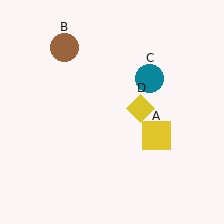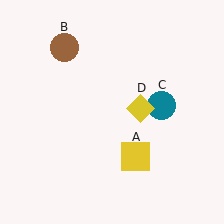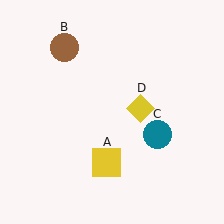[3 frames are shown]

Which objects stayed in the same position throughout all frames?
Brown circle (object B) and yellow diamond (object D) remained stationary.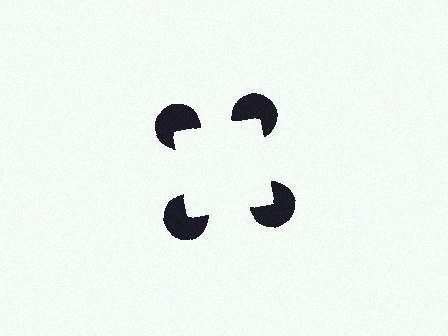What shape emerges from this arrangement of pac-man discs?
An illusory square — its edges are inferred from the aligned wedge cuts in the pac-man discs, not physically drawn.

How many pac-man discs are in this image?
There are 4 — one at each vertex of the illusory square.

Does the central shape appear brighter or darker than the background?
It typically appears slightly brighter than the background, even though no actual brightness change is drawn.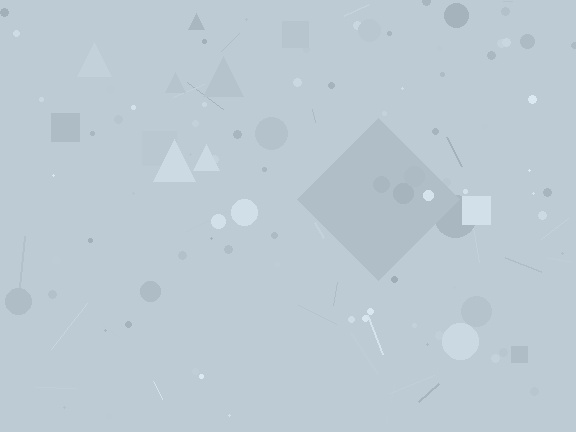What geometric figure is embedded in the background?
A diamond is embedded in the background.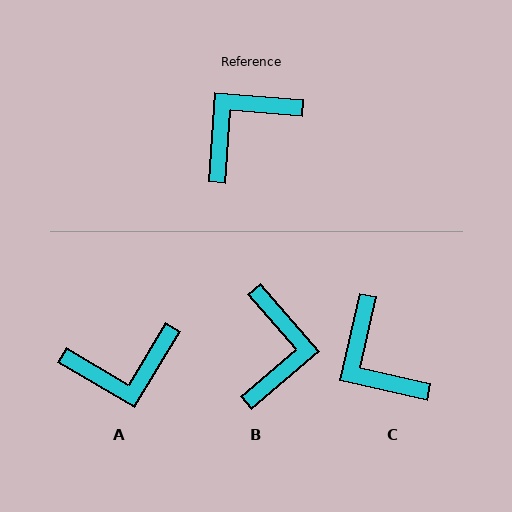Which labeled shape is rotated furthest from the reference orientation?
A, about 153 degrees away.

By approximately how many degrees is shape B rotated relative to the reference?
Approximately 135 degrees clockwise.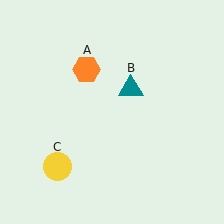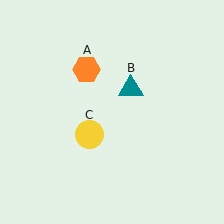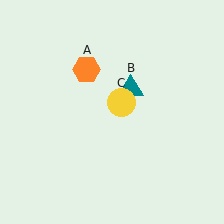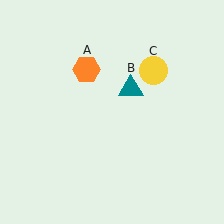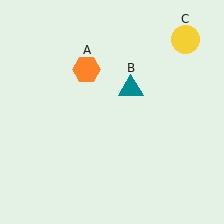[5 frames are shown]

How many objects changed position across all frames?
1 object changed position: yellow circle (object C).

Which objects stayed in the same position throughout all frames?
Orange hexagon (object A) and teal triangle (object B) remained stationary.